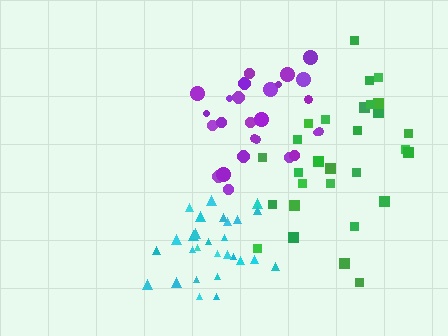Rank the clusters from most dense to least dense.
cyan, purple, green.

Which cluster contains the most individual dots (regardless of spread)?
Green (29).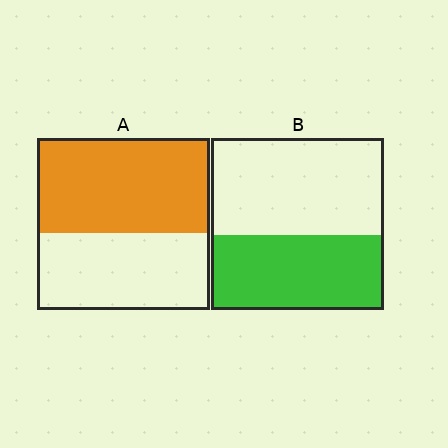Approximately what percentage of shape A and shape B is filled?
A is approximately 55% and B is approximately 45%.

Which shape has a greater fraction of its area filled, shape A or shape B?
Shape A.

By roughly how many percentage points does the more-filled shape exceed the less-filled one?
By roughly 10 percentage points (A over B).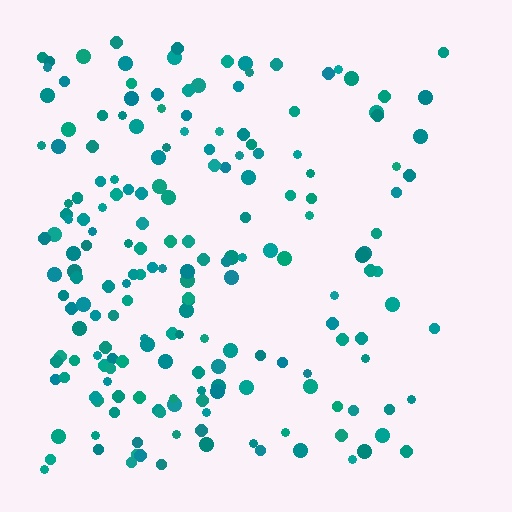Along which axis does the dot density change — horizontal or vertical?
Horizontal.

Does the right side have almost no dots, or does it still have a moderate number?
Still a moderate number, just noticeably fewer than the left.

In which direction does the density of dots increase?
From right to left, with the left side densest.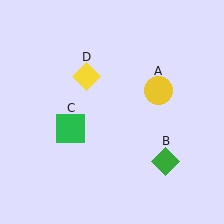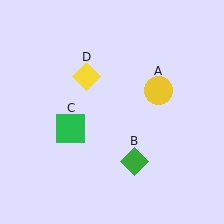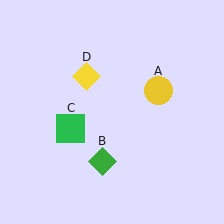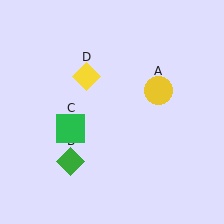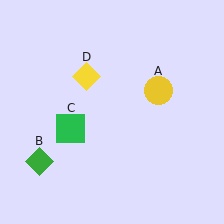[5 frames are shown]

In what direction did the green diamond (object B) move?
The green diamond (object B) moved left.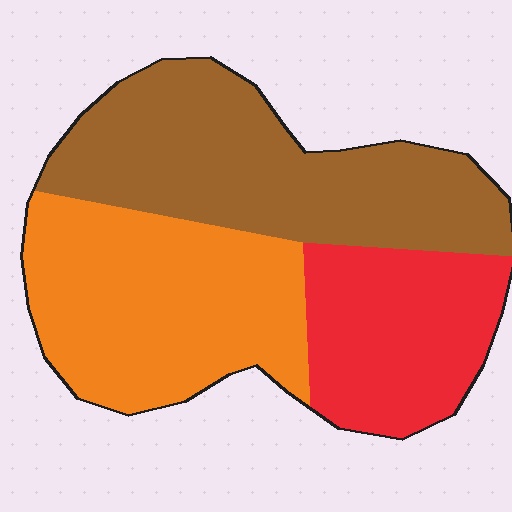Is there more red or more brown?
Brown.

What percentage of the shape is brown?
Brown covers about 40% of the shape.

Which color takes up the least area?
Red, at roughly 25%.